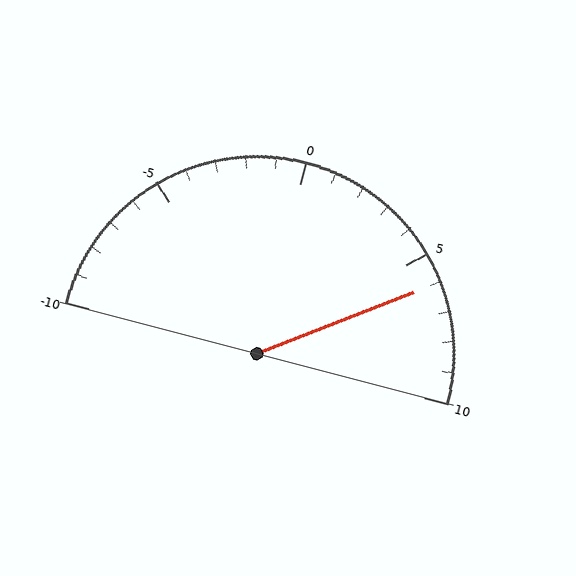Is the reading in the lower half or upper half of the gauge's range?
The reading is in the upper half of the range (-10 to 10).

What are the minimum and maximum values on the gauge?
The gauge ranges from -10 to 10.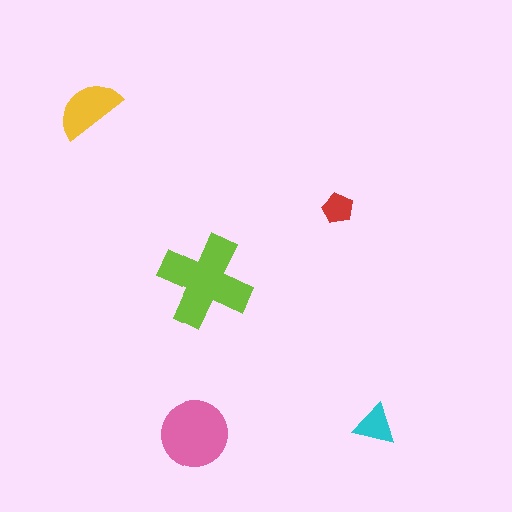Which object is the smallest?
The red pentagon.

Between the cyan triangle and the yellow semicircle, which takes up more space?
The yellow semicircle.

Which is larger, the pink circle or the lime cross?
The lime cross.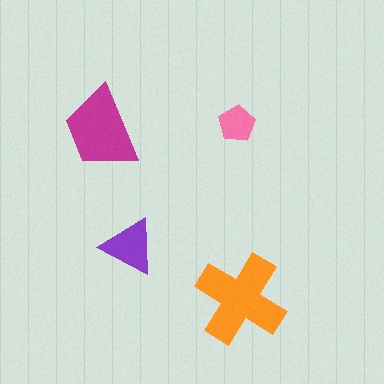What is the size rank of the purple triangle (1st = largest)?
3rd.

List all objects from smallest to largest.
The pink pentagon, the purple triangle, the magenta trapezoid, the orange cross.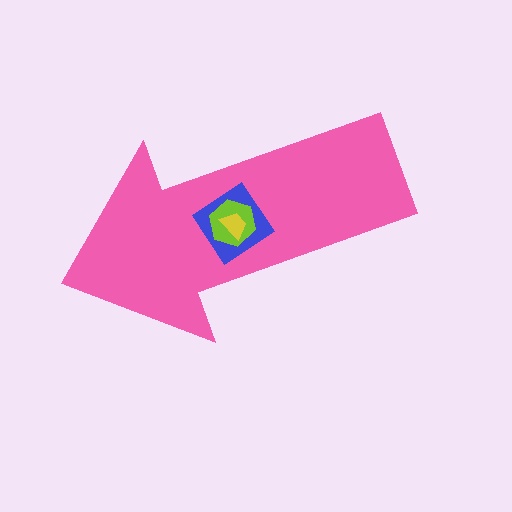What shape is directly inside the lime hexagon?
The yellow trapezoid.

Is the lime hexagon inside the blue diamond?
Yes.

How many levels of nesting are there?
4.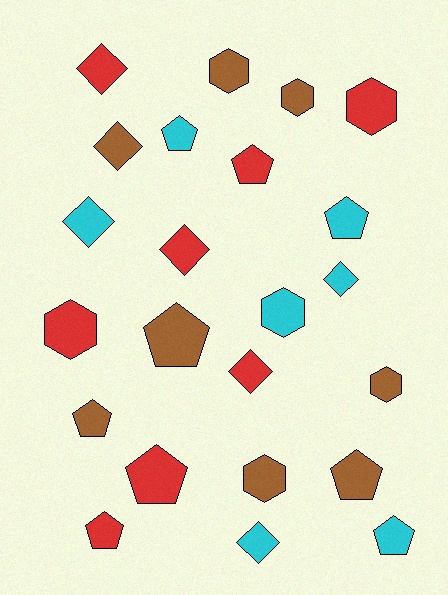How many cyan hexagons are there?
There is 1 cyan hexagon.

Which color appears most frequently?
Red, with 8 objects.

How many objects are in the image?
There are 23 objects.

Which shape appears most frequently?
Pentagon, with 9 objects.